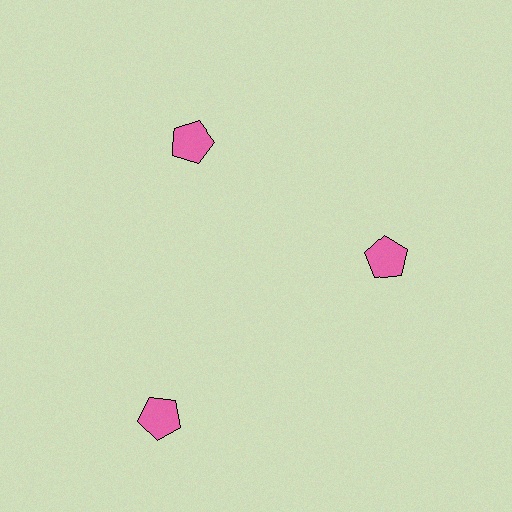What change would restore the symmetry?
The symmetry would be restored by moving it inward, back onto the ring so that all 3 pentagons sit at equal angles and equal distance from the center.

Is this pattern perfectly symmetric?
No. The 3 pink pentagons are arranged in a ring, but one element near the 7 o'clock position is pushed outward from the center, breaking the 3-fold rotational symmetry.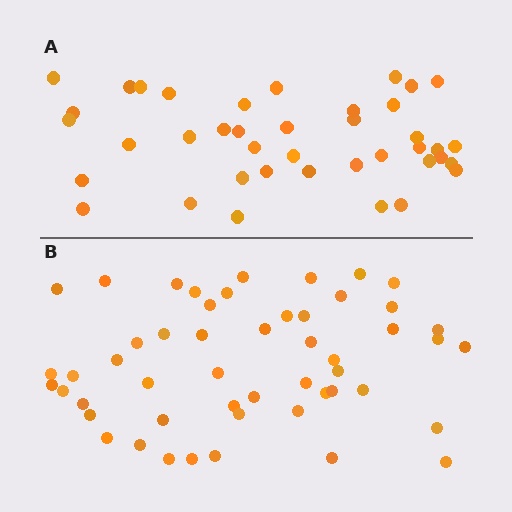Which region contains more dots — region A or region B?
Region B (the bottom region) has more dots.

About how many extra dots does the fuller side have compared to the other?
Region B has roughly 12 or so more dots than region A.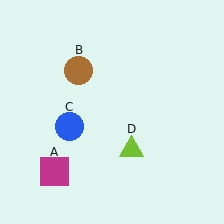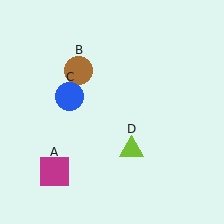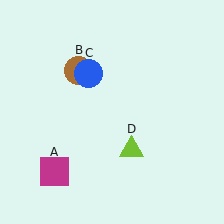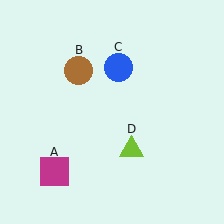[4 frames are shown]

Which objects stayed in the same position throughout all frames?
Magenta square (object A) and brown circle (object B) and lime triangle (object D) remained stationary.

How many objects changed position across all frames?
1 object changed position: blue circle (object C).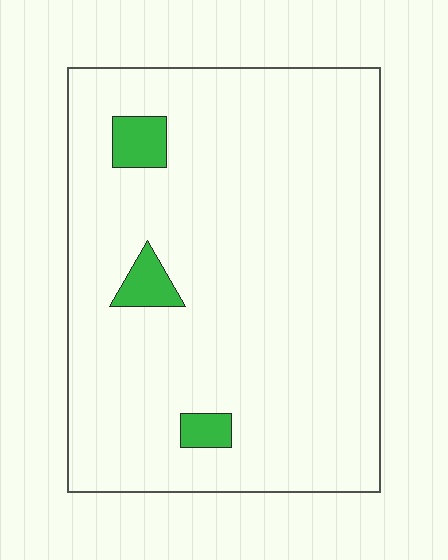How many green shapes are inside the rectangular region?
3.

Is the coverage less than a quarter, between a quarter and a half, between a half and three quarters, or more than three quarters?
Less than a quarter.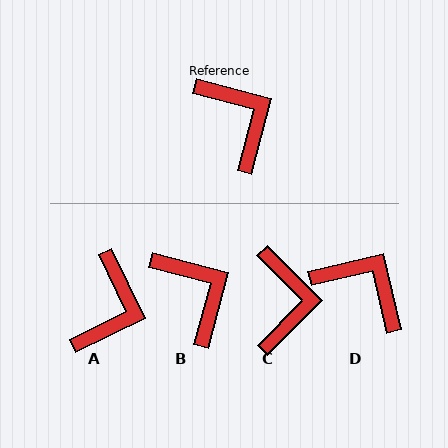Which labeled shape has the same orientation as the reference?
B.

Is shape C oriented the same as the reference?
No, it is off by about 30 degrees.